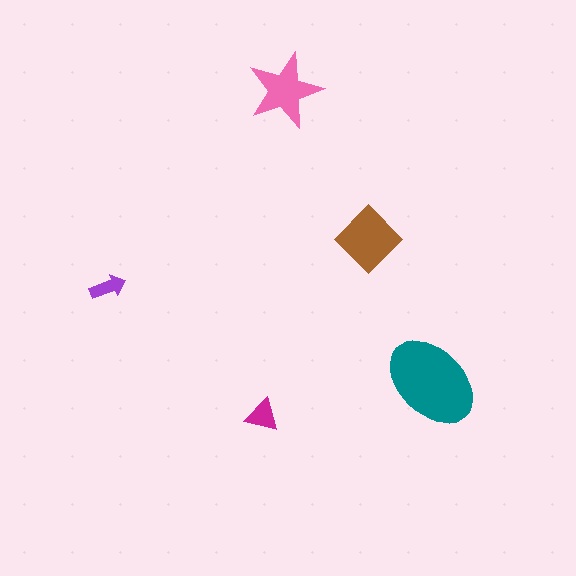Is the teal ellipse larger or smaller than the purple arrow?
Larger.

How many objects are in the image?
There are 5 objects in the image.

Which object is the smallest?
The purple arrow.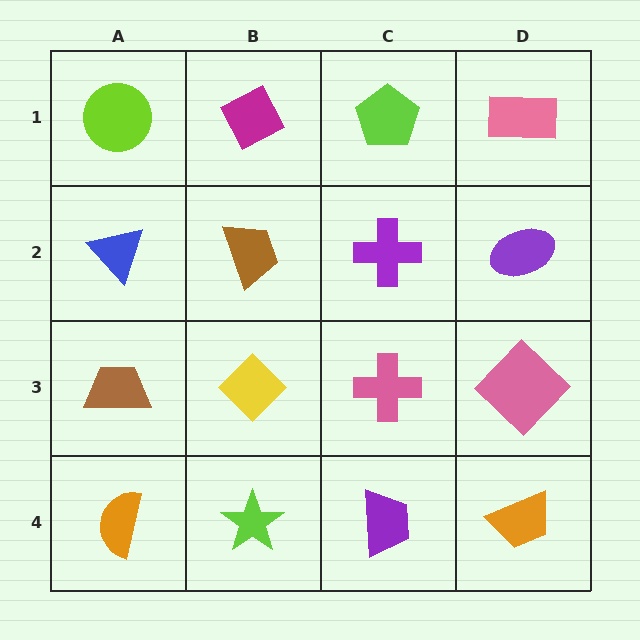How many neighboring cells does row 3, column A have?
3.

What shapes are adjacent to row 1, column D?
A purple ellipse (row 2, column D), a lime pentagon (row 1, column C).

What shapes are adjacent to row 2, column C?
A lime pentagon (row 1, column C), a pink cross (row 3, column C), a brown trapezoid (row 2, column B), a purple ellipse (row 2, column D).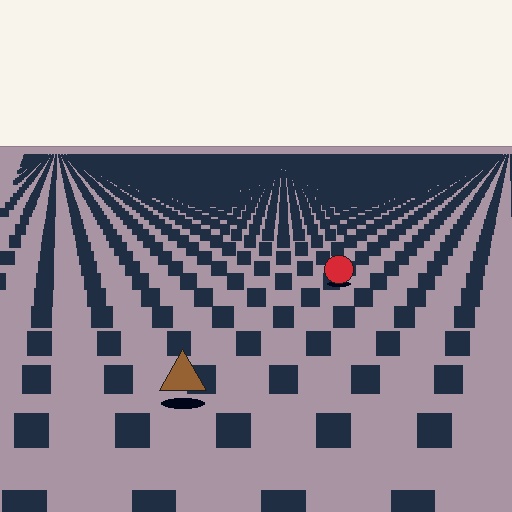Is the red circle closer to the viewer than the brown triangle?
No. The brown triangle is closer — you can tell from the texture gradient: the ground texture is coarser near it.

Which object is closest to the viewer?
The brown triangle is closest. The texture marks near it are larger and more spread out.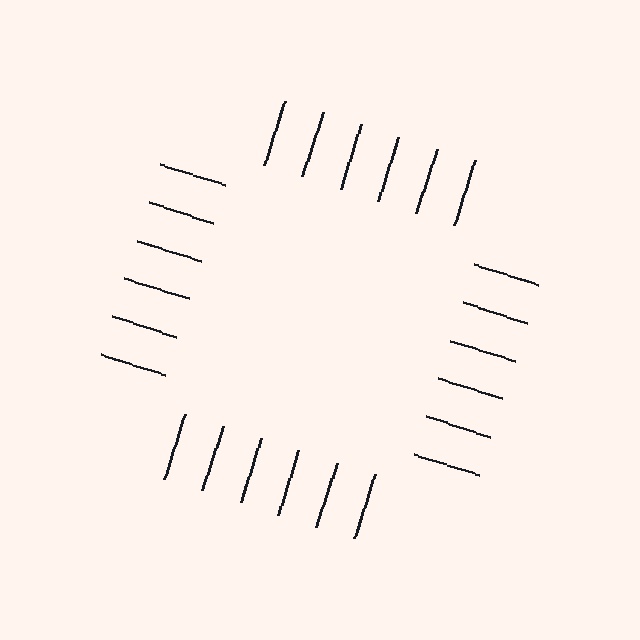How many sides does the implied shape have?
4 sides — the line-ends trace a square.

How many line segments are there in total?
24 — 6 along each of the 4 edges.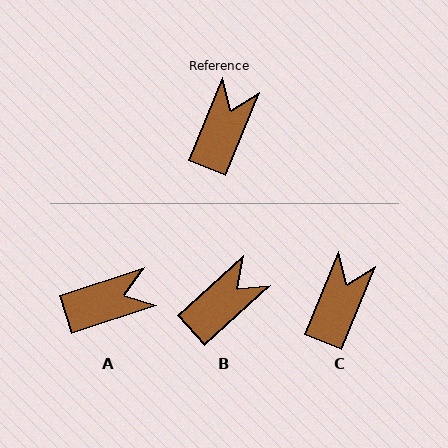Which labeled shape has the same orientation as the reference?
C.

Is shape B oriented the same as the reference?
No, it is off by about 26 degrees.